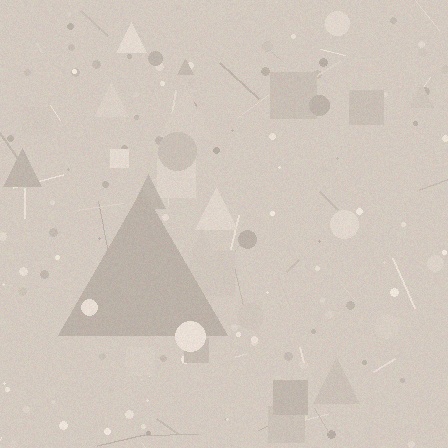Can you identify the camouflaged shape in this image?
The camouflaged shape is a triangle.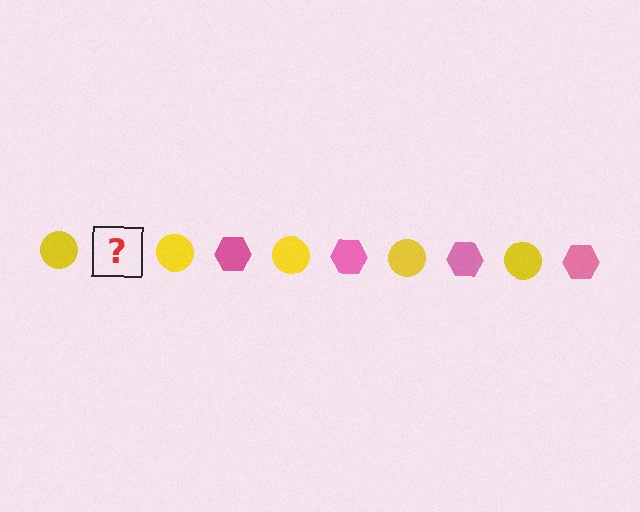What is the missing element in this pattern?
The missing element is a pink hexagon.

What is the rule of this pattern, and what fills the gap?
The rule is that the pattern alternates between yellow circle and pink hexagon. The gap should be filled with a pink hexagon.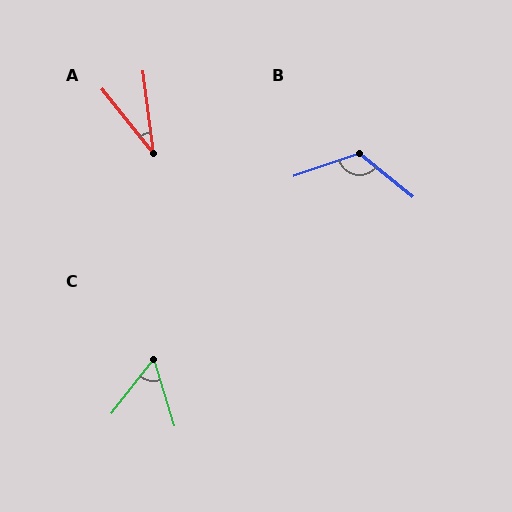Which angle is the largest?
B, at approximately 122 degrees.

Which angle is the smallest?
A, at approximately 32 degrees.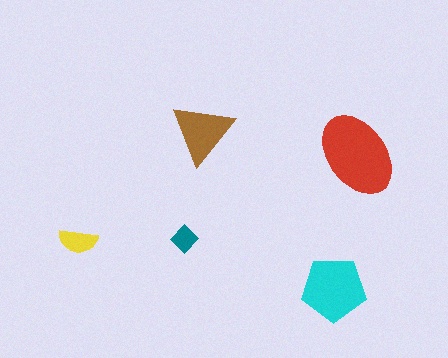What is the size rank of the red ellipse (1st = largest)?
1st.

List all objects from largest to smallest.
The red ellipse, the cyan pentagon, the brown triangle, the yellow semicircle, the teal diamond.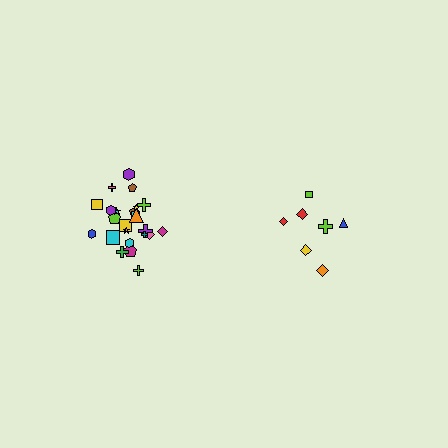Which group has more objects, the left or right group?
The left group.